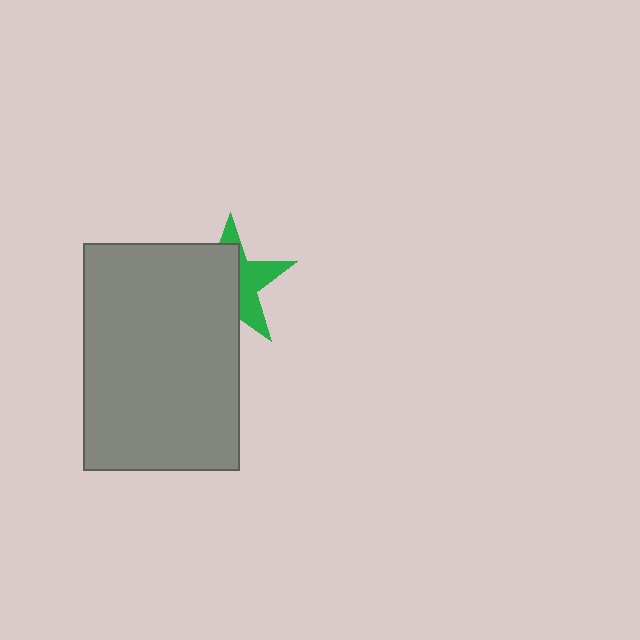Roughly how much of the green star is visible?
A small part of it is visible (roughly 41%).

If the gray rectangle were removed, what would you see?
You would see the complete green star.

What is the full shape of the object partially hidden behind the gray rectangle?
The partially hidden object is a green star.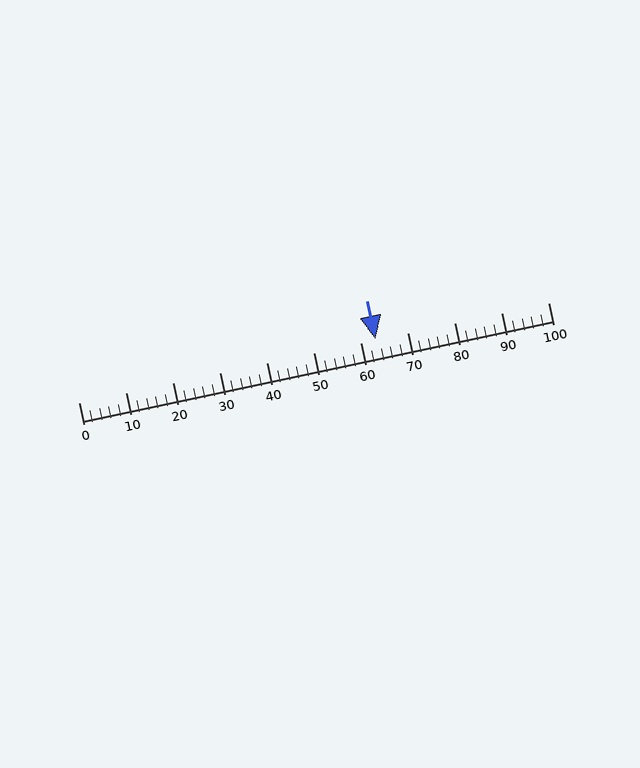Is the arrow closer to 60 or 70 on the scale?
The arrow is closer to 60.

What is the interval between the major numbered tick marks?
The major tick marks are spaced 10 units apart.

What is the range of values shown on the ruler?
The ruler shows values from 0 to 100.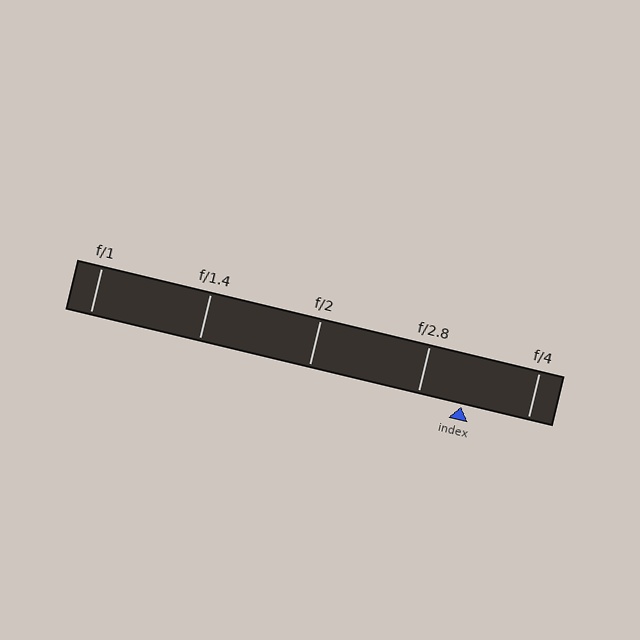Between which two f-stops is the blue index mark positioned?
The index mark is between f/2.8 and f/4.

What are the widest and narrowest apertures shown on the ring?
The widest aperture shown is f/1 and the narrowest is f/4.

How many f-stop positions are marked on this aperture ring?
There are 5 f-stop positions marked.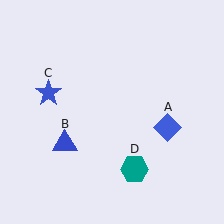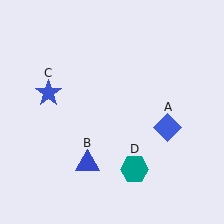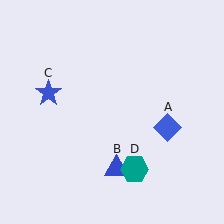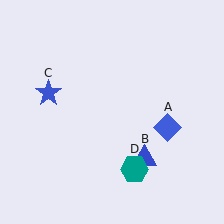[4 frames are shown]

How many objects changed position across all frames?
1 object changed position: blue triangle (object B).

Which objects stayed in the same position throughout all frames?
Blue diamond (object A) and blue star (object C) and teal hexagon (object D) remained stationary.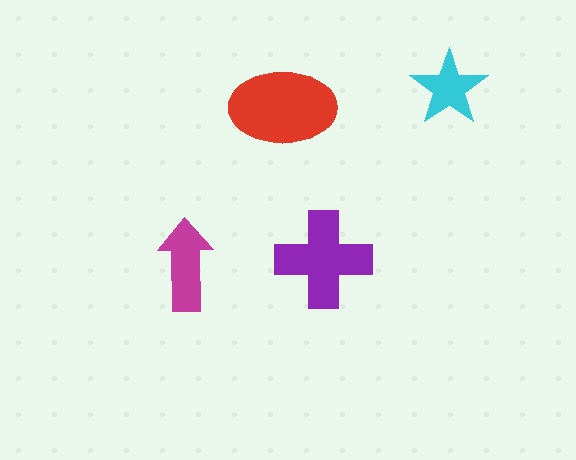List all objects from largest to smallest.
The red ellipse, the purple cross, the magenta arrow, the cyan star.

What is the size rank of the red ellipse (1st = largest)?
1st.